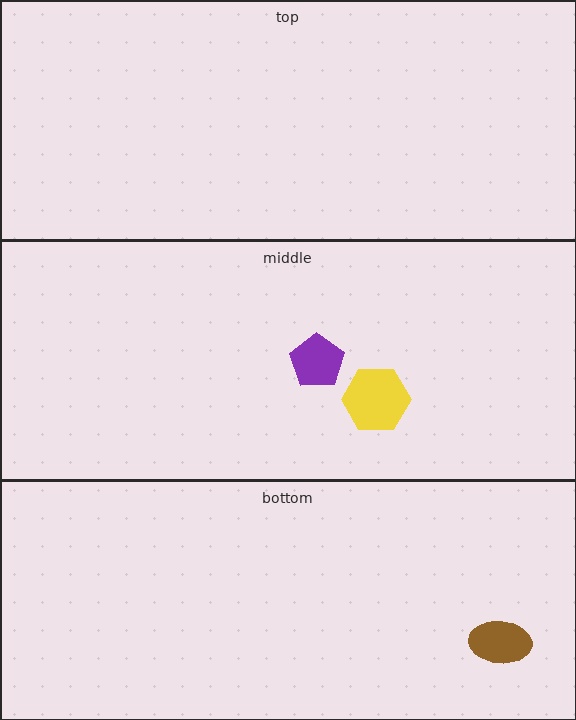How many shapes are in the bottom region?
1.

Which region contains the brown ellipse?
The bottom region.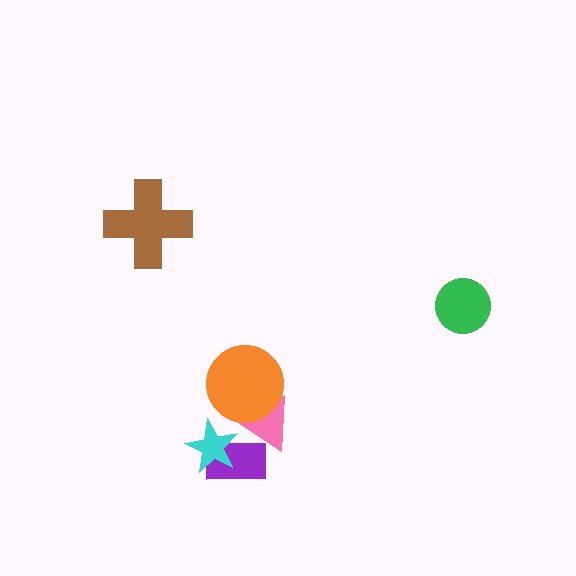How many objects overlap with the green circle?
0 objects overlap with the green circle.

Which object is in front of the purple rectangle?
The cyan star is in front of the purple rectangle.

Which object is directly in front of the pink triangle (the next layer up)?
The purple rectangle is directly in front of the pink triangle.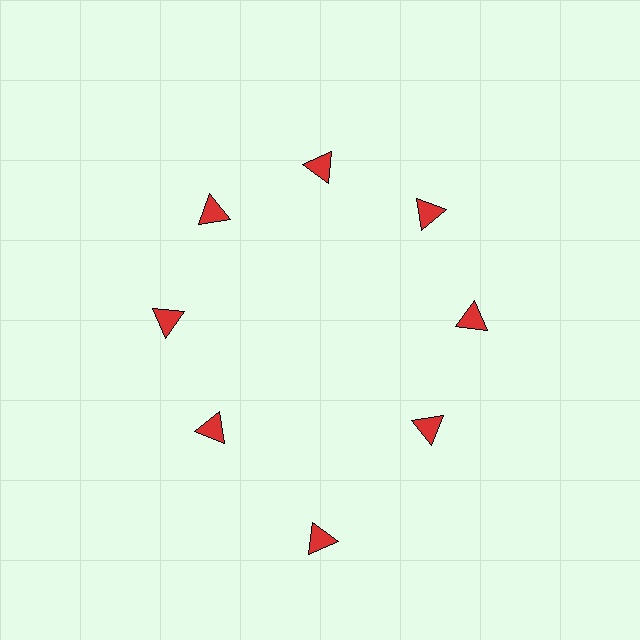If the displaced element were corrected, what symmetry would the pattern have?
It would have 8-fold rotational symmetry — the pattern would map onto itself every 45 degrees.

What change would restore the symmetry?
The symmetry would be restored by moving it inward, back onto the ring so that all 8 triangles sit at equal angles and equal distance from the center.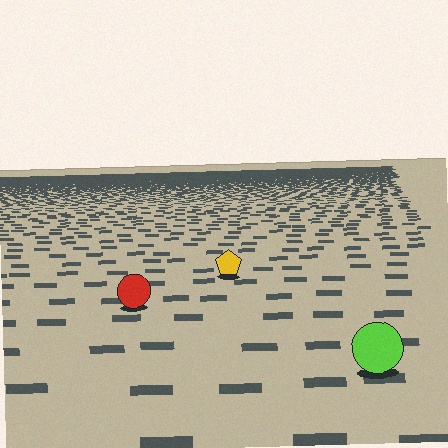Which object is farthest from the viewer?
The yellow pentagon is farthest from the viewer. It appears smaller and the ground texture around it is denser.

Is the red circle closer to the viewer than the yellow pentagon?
Yes. The red circle is closer — you can tell from the texture gradient: the ground texture is coarser near it.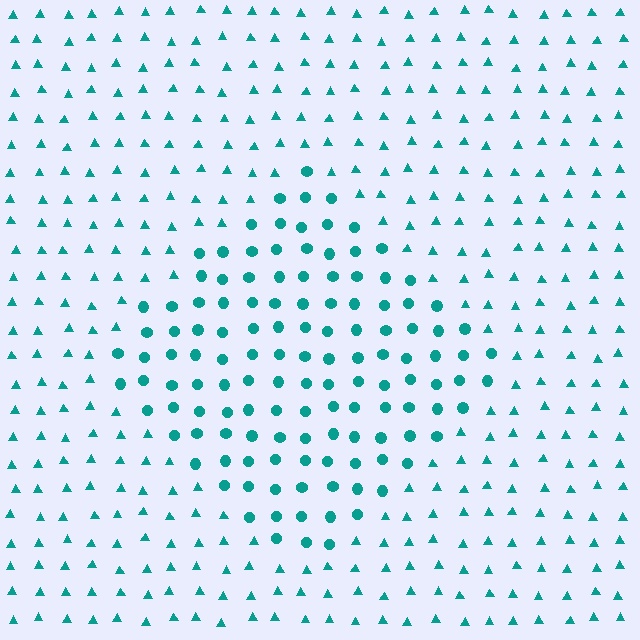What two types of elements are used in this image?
The image uses circles inside the diamond region and triangles outside it.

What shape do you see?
I see a diamond.